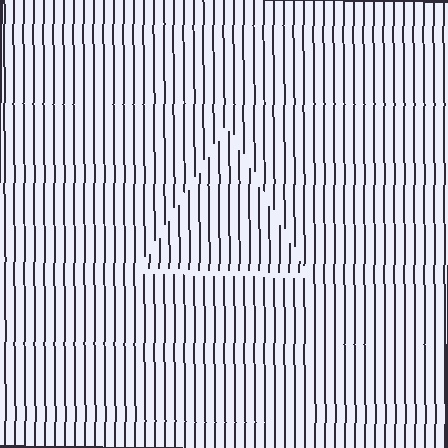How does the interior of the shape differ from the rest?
The interior of the shape contains the same grating, shifted by half a period — the contour is defined by the phase discontinuity where line-ends from the inner and outer gratings abut.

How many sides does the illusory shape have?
3 sides — the line-ends trace a triangle.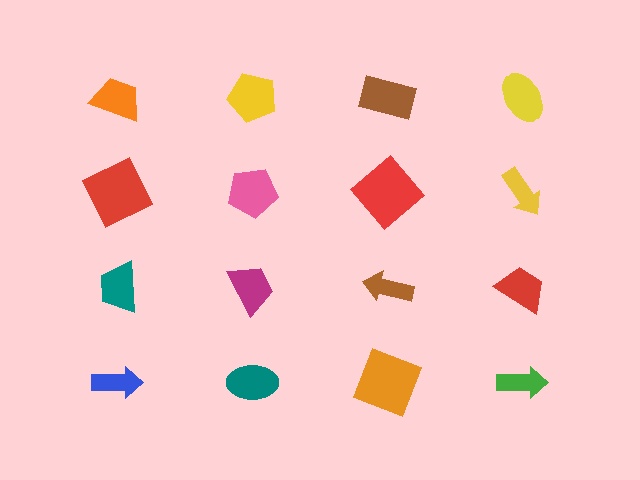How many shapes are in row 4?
4 shapes.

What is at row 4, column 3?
An orange square.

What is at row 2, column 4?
A yellow arrow.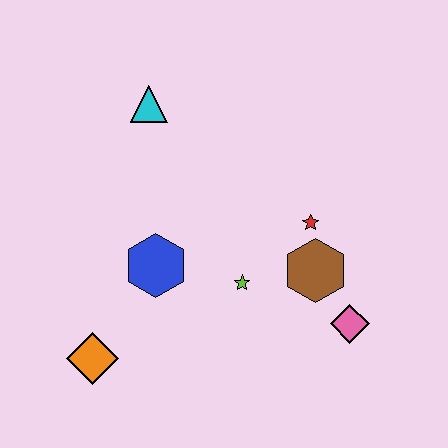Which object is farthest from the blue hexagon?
The pink diamond is farthest from the blue hexagon.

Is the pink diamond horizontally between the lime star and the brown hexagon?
No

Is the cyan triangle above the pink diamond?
Yes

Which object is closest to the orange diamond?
The blue hexagon is closest to the orange diamond.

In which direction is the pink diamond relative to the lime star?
The pink diamond is to the right of the lime star.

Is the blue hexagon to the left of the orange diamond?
No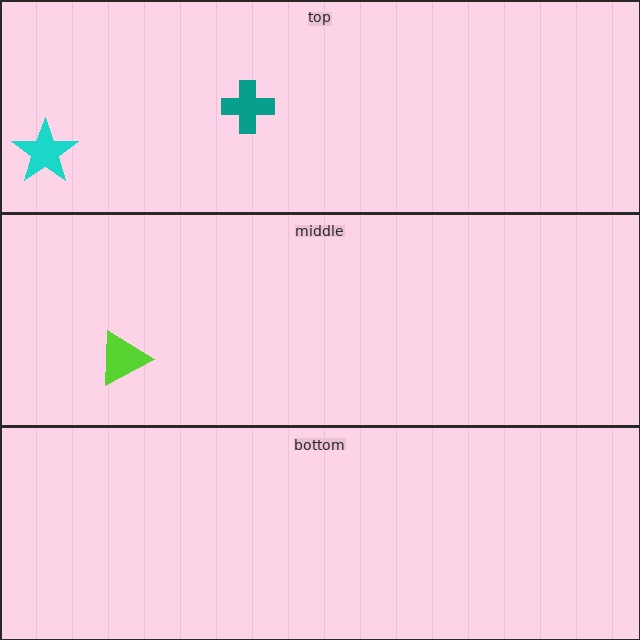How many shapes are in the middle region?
1.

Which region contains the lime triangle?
The middle region.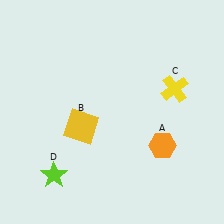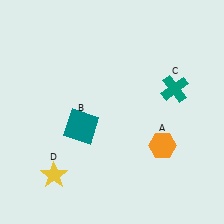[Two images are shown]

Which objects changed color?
B changed from yellow to teal. C changed from yellow to teal. D changed from lime to yellow.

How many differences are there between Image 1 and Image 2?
There are 3 differences between the two images.